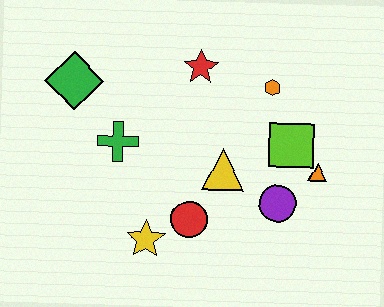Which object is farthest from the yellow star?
The orange hexagon is farthest from the yellow star.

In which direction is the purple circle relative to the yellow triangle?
The purple circle is to the right of the yellow triangle.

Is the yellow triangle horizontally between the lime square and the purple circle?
No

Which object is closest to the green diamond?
The green cross is closest to the green diamond.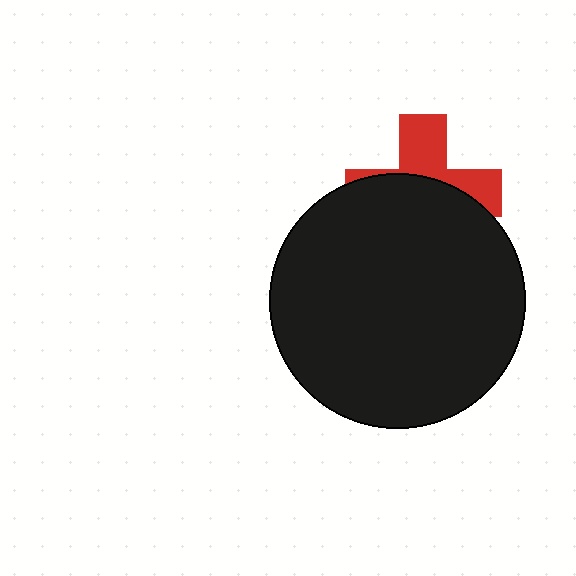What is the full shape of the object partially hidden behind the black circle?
The partially hidden object is a red cross.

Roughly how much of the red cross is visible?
A small part of it is visible (roughly 40%).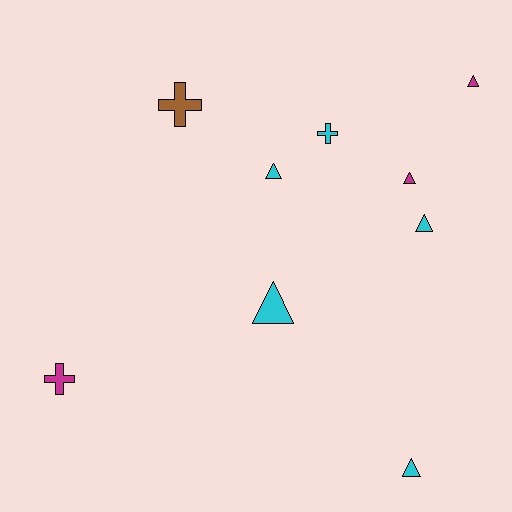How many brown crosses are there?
There is 1 brown cross.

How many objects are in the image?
There are 9 objects.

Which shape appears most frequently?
Triangle, with 6 objects.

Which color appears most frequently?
Cyan, with 5 objects.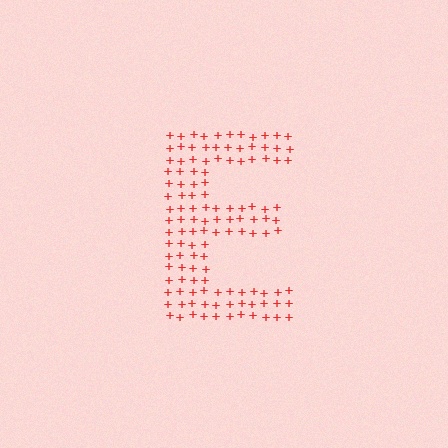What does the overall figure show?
The overall figure shows the letter E.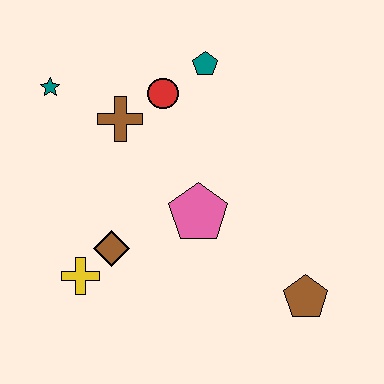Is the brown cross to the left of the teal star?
No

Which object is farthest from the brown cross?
The brown pentagon is farthest from the brown cross.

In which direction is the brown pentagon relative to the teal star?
The brown pentagon is to the right of the teal star.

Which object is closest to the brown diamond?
The yellow cross is closest to the brown diamond.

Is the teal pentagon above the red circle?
Yes